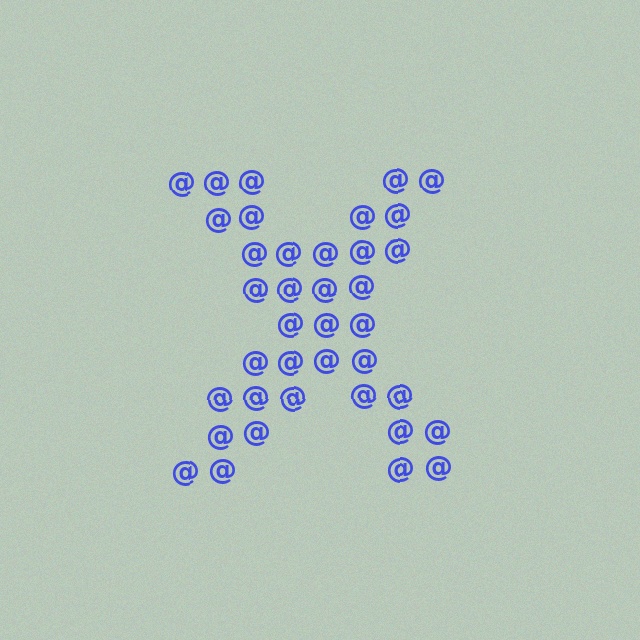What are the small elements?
The small elements are at signs.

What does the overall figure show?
The overall figure shows the letter X.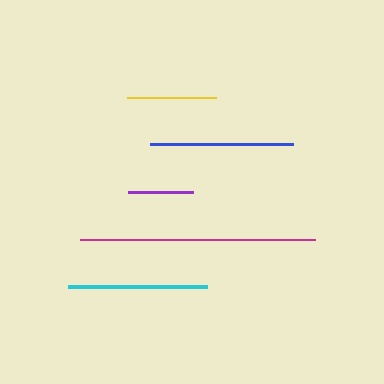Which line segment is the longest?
The magenta line is the longest at approximately 234 pixels.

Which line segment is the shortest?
The purple line is the shortest at approximately 65 pixels.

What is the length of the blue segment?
The blue segment is approximately 143 pixels long.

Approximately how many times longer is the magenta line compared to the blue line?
The magenta line is approximately 1.6 times the length of the blue line.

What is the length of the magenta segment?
The magenta segment is approximately 234 pixels long.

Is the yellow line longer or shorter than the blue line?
The blue line is longer than the yellow line.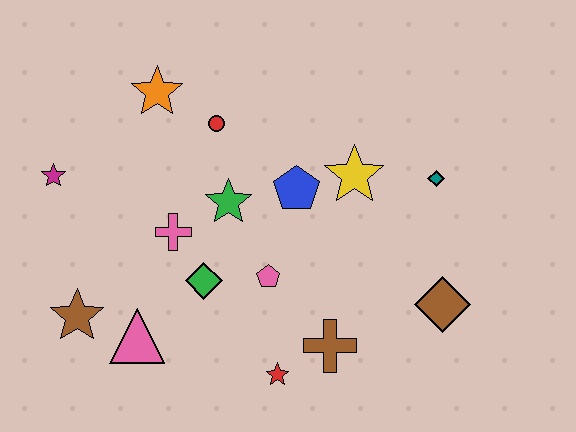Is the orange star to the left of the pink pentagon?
Yes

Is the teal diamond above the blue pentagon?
Yes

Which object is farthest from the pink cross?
The brown diamond is farthest from the pink cross.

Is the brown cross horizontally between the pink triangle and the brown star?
No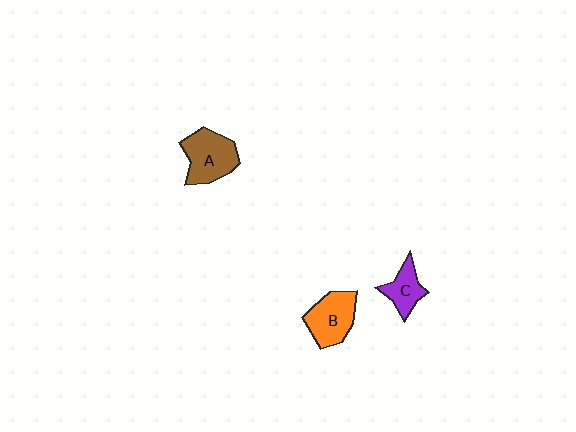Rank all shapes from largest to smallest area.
From largest to smallest: A (brown), B (orange), C (purple).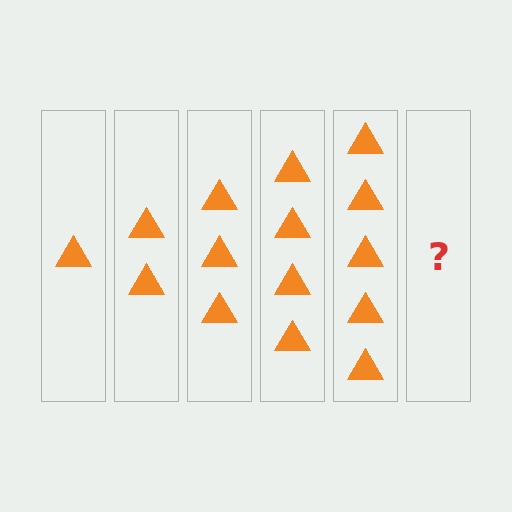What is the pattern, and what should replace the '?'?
The pattern is that each step adds one more triangle. The '?' should be 6 triangles.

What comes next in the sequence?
The next element should be 6 triangles.